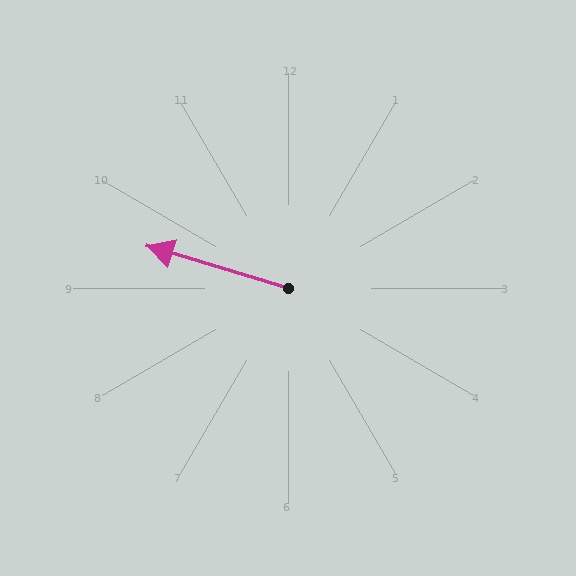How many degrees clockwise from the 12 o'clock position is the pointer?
Approximately 287 degrees.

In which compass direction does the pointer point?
West.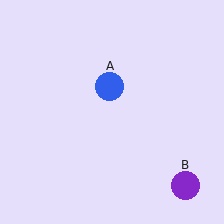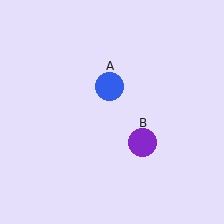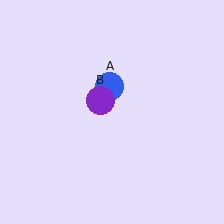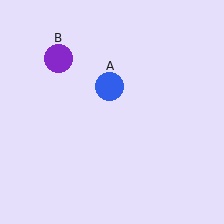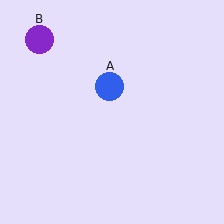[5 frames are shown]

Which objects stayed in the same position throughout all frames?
Blue circle (object A) remained stationary.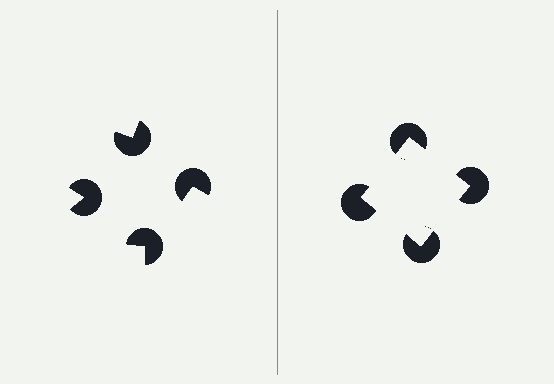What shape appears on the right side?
An illusory square.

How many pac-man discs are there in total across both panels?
8 — 4 on each side.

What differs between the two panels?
The pac-man discs are positioned identically on both sides; only the wedge orientations differ. On the right they align to a square; on the left they are misaligned.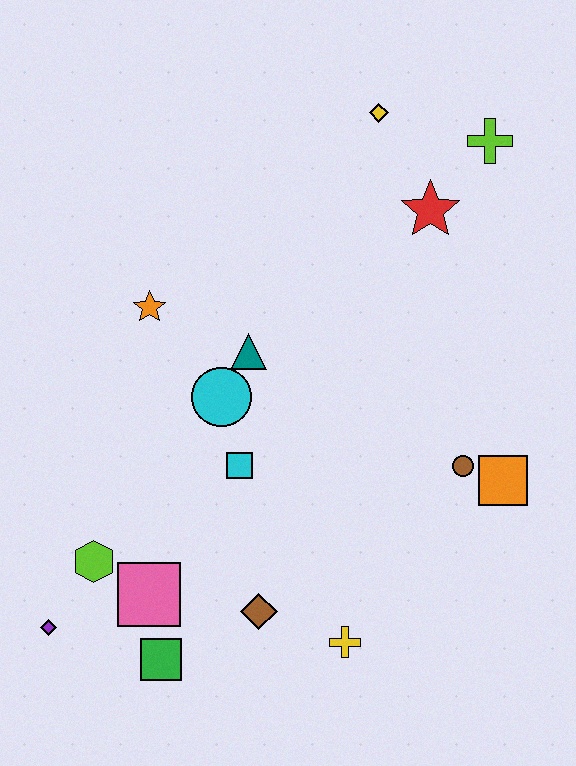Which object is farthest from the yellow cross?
The yellow diamond is farthest from the yellow cross.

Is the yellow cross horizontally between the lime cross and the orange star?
Yes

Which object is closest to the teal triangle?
The cyan circle is closest to the teal triangle.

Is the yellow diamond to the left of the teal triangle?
No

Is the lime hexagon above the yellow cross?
Yes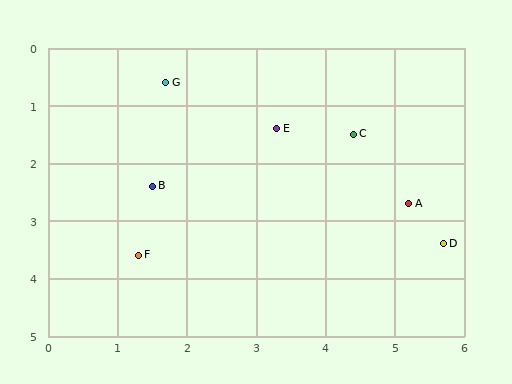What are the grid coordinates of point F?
Point F is at approximately (1.3, 3.6).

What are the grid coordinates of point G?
Point G is at approximately (1.7, 0.6).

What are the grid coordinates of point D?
Point D is at approximately (5.7, 3.4).